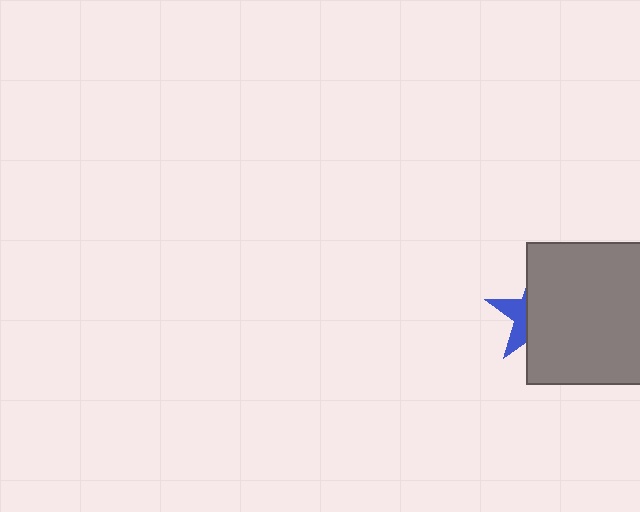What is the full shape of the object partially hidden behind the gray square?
The partially hidden object is a blue star.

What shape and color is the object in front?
The object in front is a gray square.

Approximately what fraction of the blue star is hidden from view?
Roughly 68% of the blue star is hidden behind the gray square.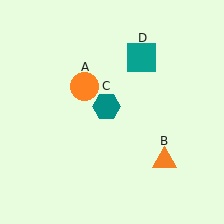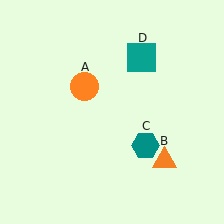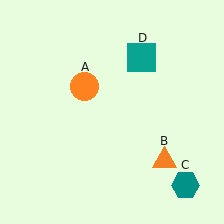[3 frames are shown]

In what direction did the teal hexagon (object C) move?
The teal hexagon (object C) moved down and to the right.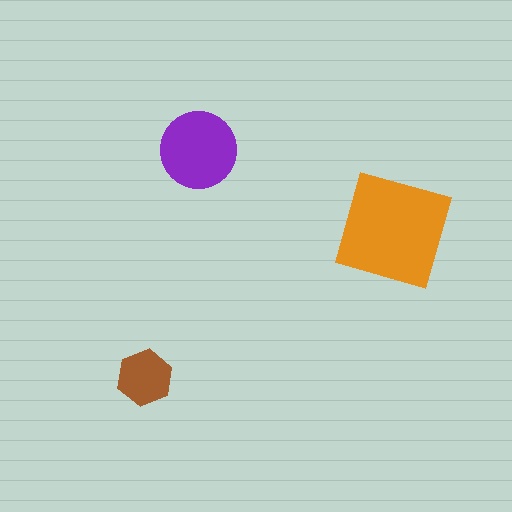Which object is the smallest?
The brown hexagon.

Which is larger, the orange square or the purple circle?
The orange square.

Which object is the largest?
The orange square.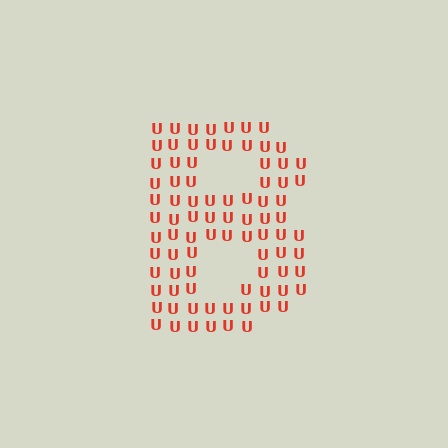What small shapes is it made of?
It is made of small letter U's.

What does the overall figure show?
The overall figure shows the letter B.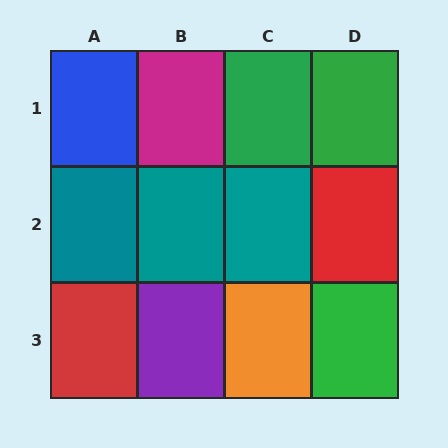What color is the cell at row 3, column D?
Green.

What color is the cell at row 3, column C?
Orange.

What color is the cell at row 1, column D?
Green.